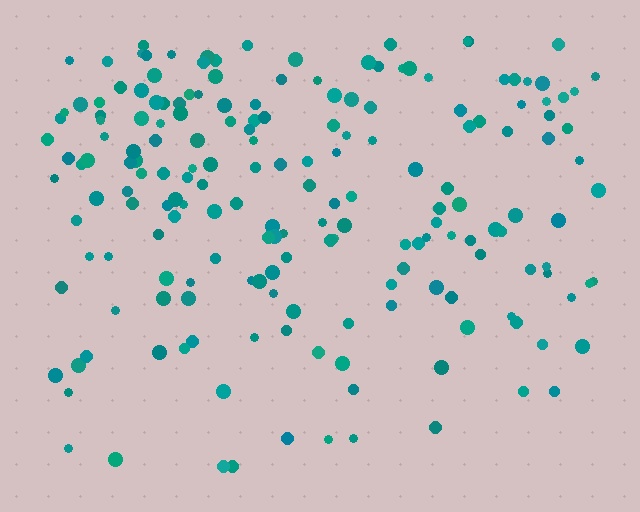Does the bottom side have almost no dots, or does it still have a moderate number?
Still a moderate number, just noticeably fewer than the top.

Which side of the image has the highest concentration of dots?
The top.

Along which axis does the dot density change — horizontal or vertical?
Vertical.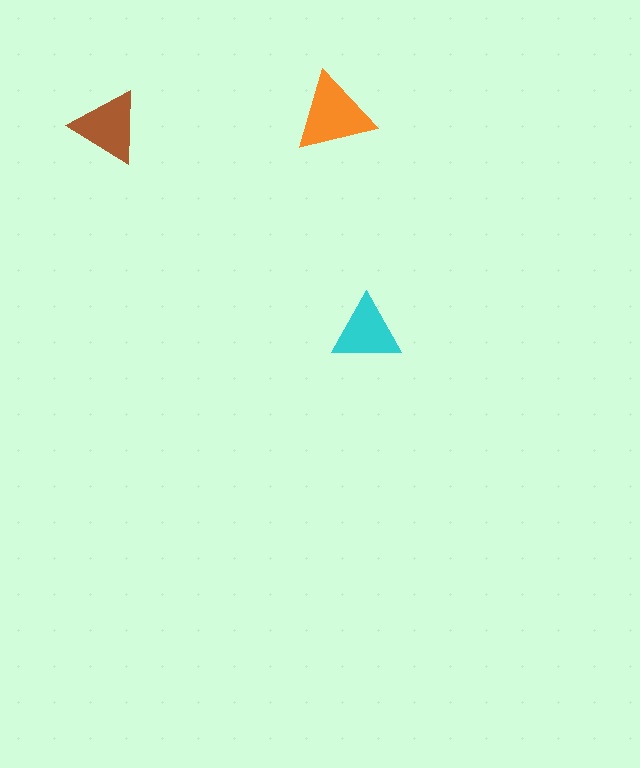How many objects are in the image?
There are 3 objects in the image.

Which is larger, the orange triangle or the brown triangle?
The orange one.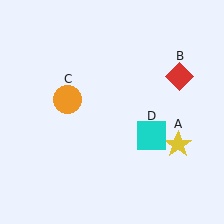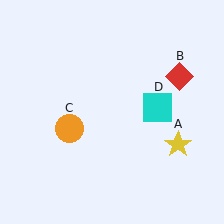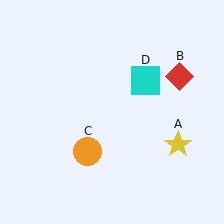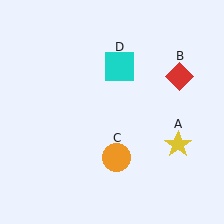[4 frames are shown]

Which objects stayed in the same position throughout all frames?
Yellow star (object A) and red diamond (object B) remained stationary.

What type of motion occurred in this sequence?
The orange circle (object C), cyan square (object D) rotated counterclockwise around the center of the scene.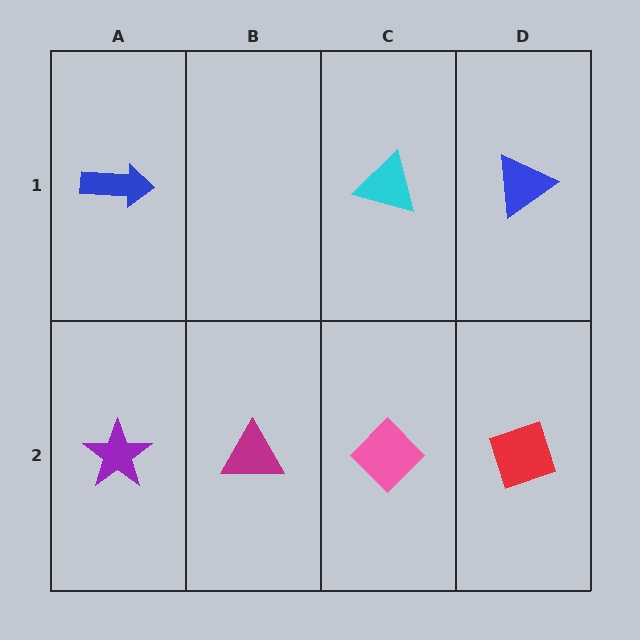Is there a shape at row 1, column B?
No, that cell is empty.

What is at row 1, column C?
A cyan triangle.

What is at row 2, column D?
A red diamond.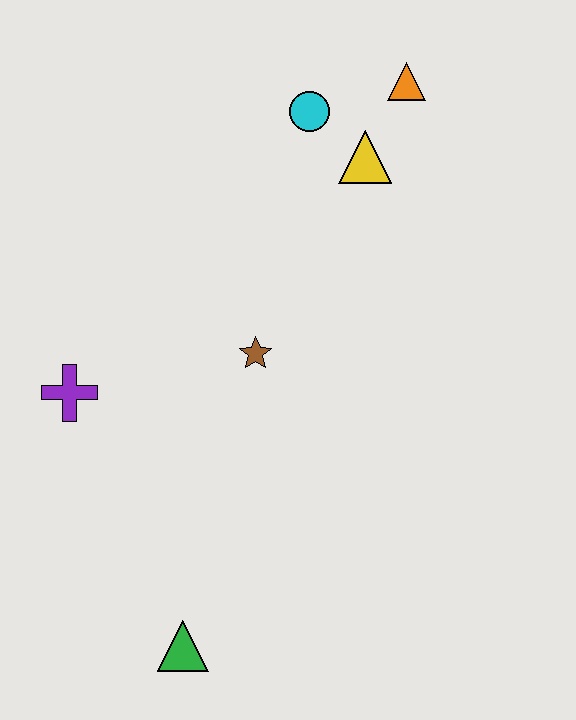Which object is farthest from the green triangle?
The orange triangle is farthest from the green triangle.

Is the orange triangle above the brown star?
Yes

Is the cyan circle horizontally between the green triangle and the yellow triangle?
Yes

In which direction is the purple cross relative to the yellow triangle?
The purple cross is to the left of the yellow triangle.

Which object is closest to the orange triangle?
The yellow triangle is closest to the orange triangle.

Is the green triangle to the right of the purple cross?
Yes